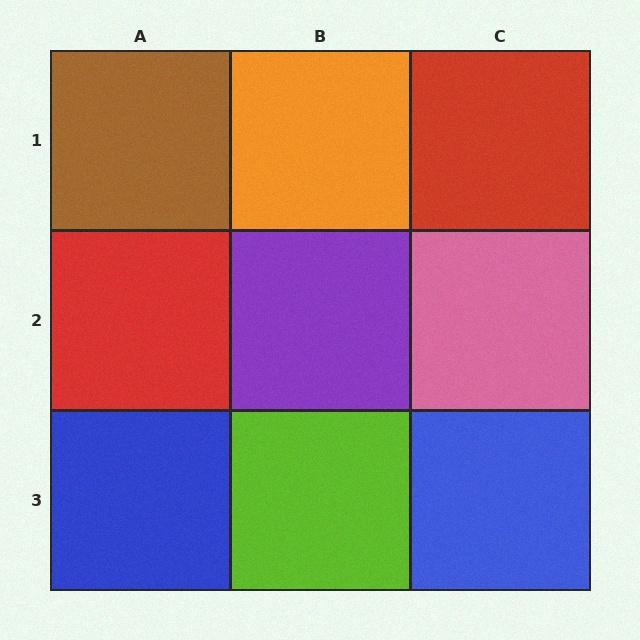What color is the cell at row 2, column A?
Red.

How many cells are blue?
2 cells are blue.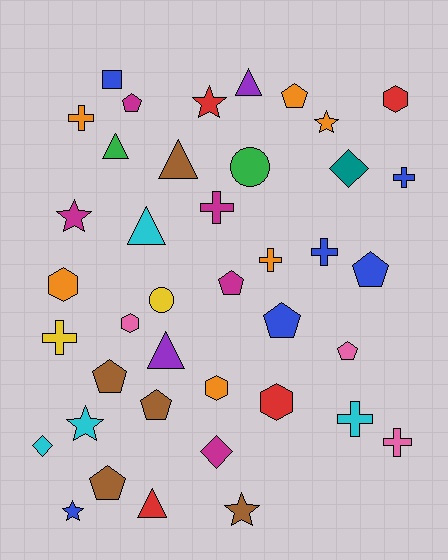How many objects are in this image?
There are 40 objects.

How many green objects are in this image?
There are 2 green objects.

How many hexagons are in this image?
There are 5 hexagons.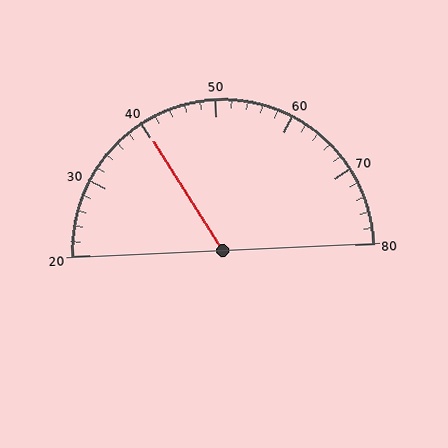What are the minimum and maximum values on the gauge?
The gauge ranges from 20 to 80.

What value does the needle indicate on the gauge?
The needle indicates approximately 40.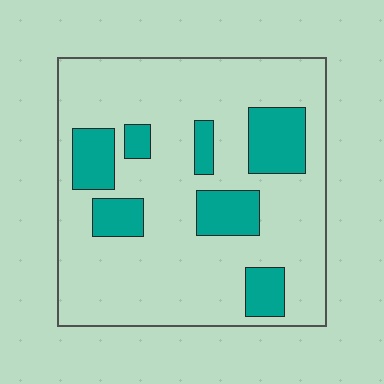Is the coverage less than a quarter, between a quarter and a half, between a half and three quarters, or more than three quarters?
Less than a quarter.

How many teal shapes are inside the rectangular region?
7.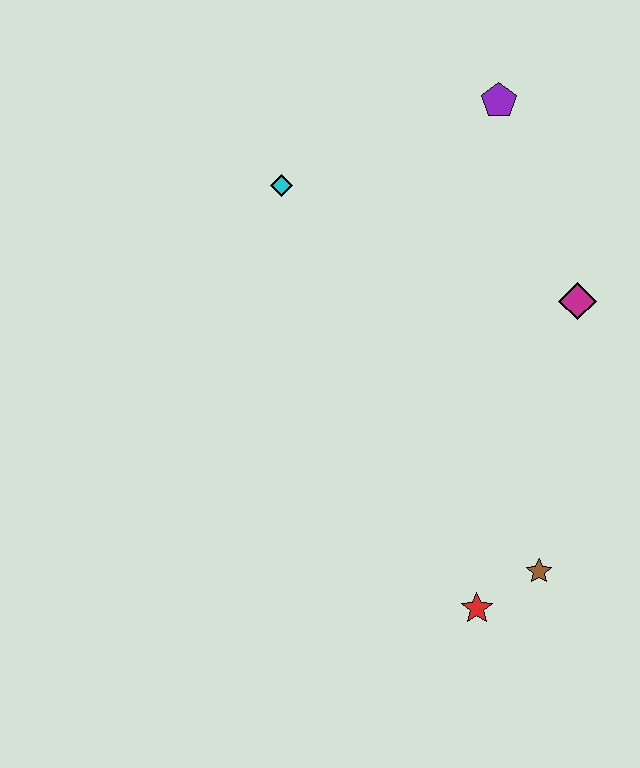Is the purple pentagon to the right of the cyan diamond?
Yes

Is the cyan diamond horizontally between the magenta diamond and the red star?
No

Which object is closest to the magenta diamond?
The purple pentagon is closest to the magenta diamond.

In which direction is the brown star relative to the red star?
The brown star is to the right of the red star.